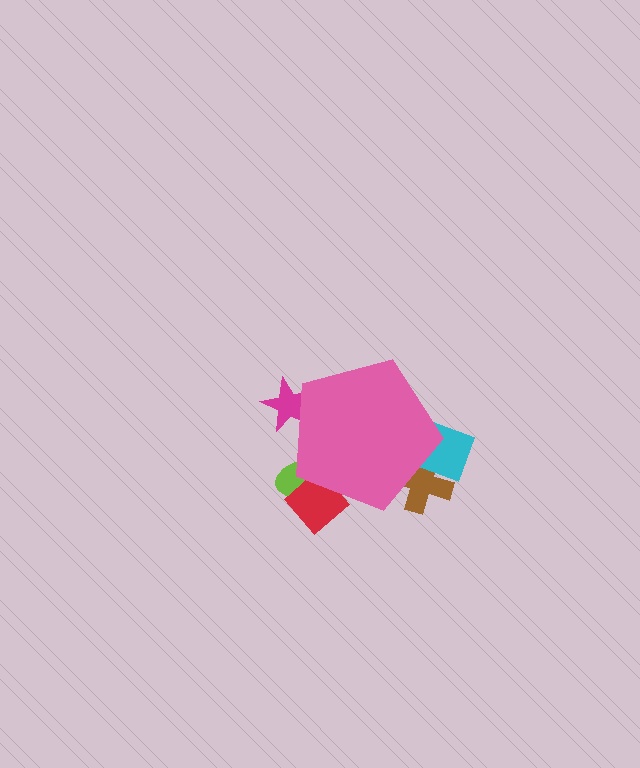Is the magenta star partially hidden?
Yes, the magenta star is partially hidden behind the pink pentagon.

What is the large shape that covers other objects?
A pink pentagon.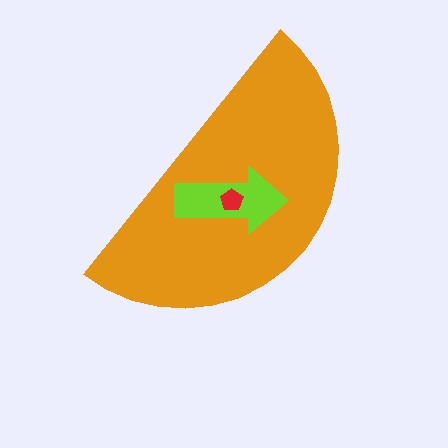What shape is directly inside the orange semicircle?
The lime arrow.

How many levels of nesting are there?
3.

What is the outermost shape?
The orange semicircle.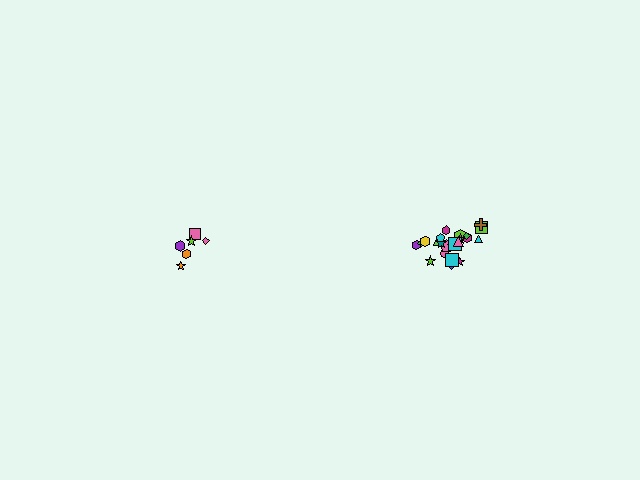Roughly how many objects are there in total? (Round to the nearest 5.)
Roughly 30 objects in total.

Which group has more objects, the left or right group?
The right group.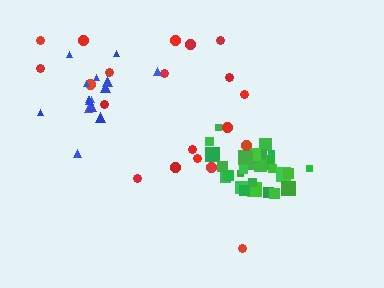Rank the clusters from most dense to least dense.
green, blue, red.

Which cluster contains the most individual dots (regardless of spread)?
Green (30).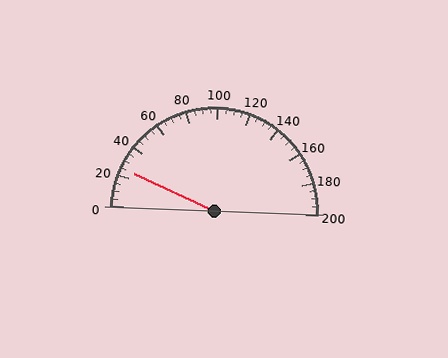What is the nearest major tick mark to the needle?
The nearest major tick mark is 20.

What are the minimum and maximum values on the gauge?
The gauge ranges from 0 to 200.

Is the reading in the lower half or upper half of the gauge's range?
The reading is in the lower half of the range (0 to 200).